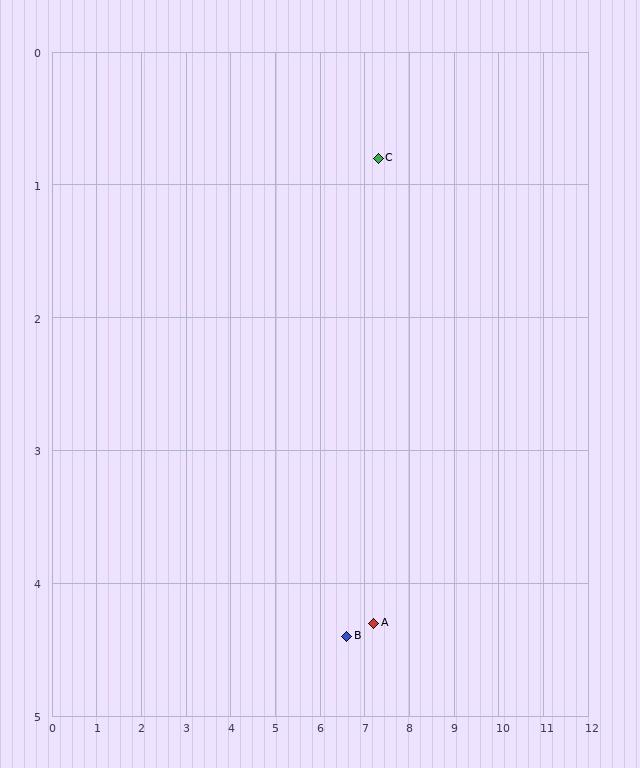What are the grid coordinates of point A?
Point A is at approximately (7.2, 4.3).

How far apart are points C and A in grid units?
Points C and A are about 3.5 grid units apart.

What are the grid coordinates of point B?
Point B is at approximately (6.6, 4.4).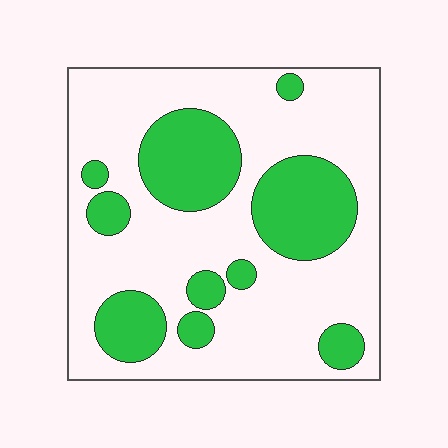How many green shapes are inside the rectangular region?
10.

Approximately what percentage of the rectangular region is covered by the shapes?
Approximately 30%.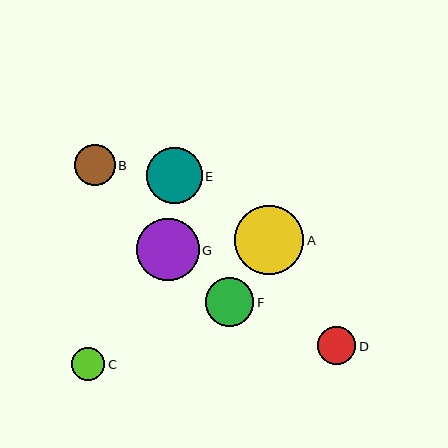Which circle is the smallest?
Circle C is the smallest with a size of approximately 33 pixels.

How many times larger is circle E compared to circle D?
Circle E is approximately 1.5 times the size of circle D.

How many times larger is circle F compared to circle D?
Circle F is approximately 1.3 times the size of circle D.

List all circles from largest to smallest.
From largest to smallest: A, G, E, F, B, D, C.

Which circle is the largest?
Circle A is the largest with a size of approximately 69 pixels.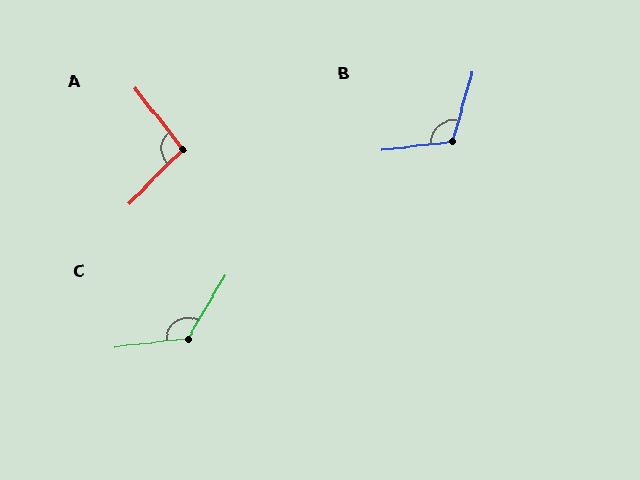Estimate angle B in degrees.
Approximately 112 degrees.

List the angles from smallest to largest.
A (97°), B (112°), C (127°).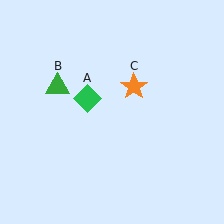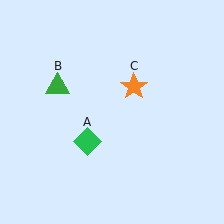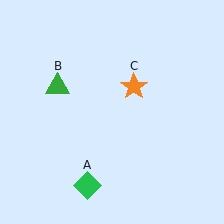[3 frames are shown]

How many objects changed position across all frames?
1 object changed position: green diamond (object A).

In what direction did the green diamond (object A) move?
The green diamond (object A) moved down.